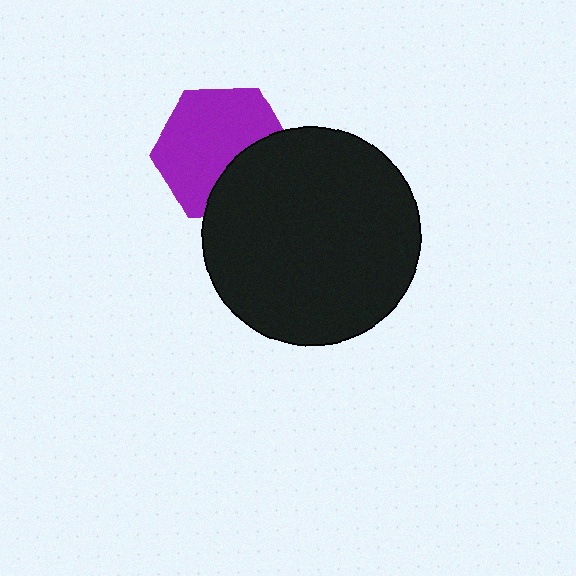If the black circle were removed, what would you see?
You would see the complete purple hexagon.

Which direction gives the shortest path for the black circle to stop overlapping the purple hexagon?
Moving toward the lower-right gives the shortest separation.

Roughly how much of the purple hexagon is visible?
Most of it is visible (roughly 66%).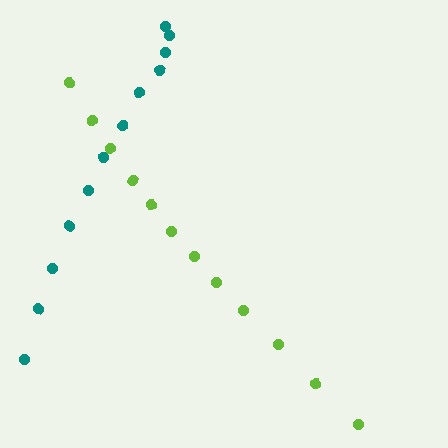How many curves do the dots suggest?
There are 2 distinct paths.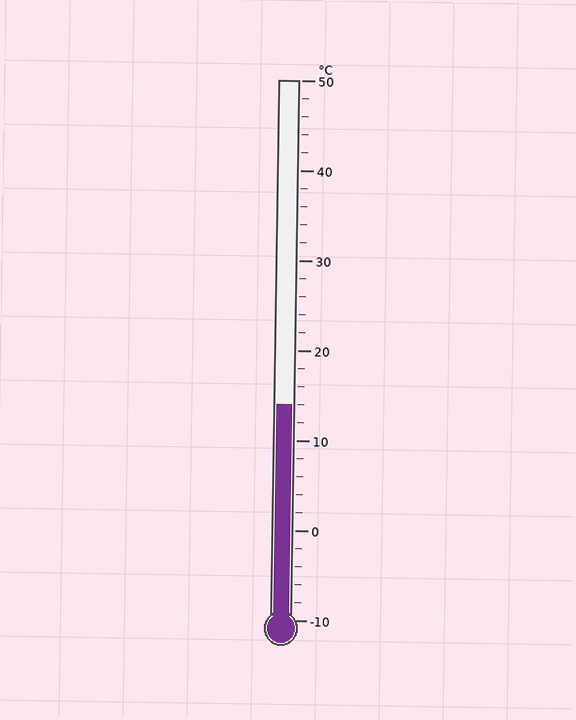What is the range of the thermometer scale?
The thermometer scale ranges from -10°C to 50°C.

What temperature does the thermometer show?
The thermometer shows approximately 14°C.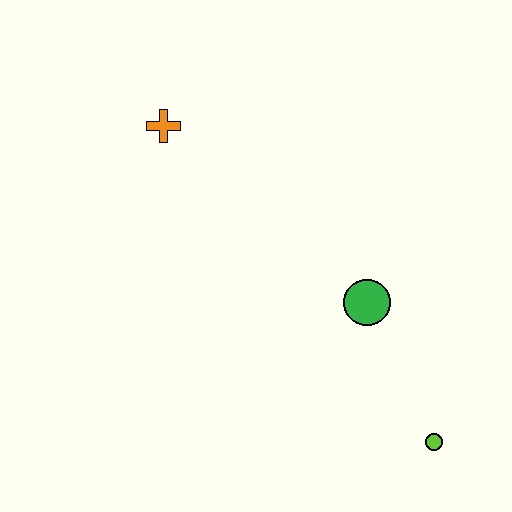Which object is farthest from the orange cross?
The lime circle is farthest from the orange cross.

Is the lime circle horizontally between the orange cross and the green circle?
No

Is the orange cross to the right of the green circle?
No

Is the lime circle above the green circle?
No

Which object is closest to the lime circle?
The green circle is closest to the lime circle.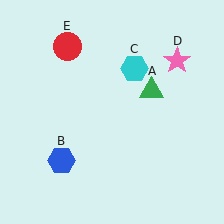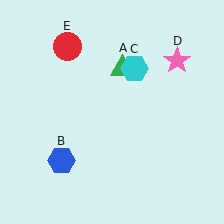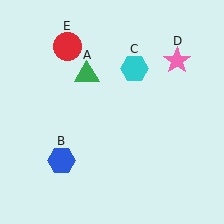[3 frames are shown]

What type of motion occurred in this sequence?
The green triangle (object A) rotated counterclockwise around the center of the scene.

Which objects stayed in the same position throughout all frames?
Blue hexagon (object B) and cyan hexagon (object C) and pink star (object D) and red circle (object E) remained stationary.